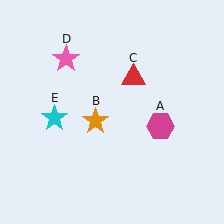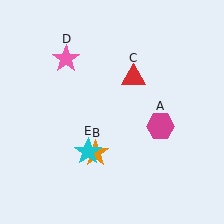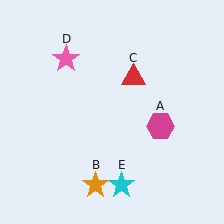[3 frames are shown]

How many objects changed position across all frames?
2 objects changed position: orange star (object B), cyan star (object E).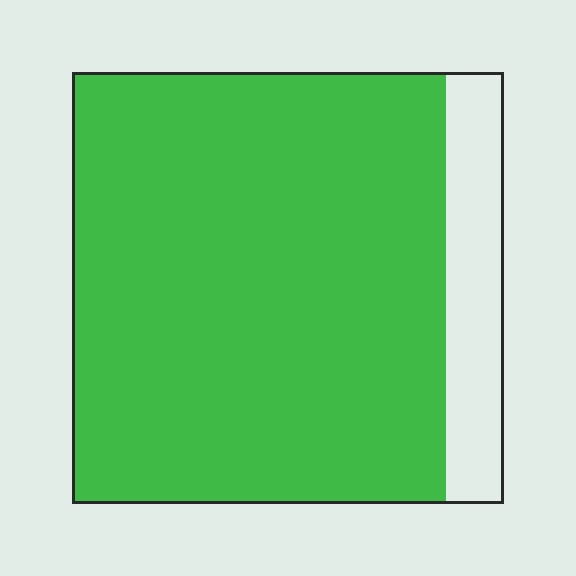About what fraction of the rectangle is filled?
About seven eighths (7/8).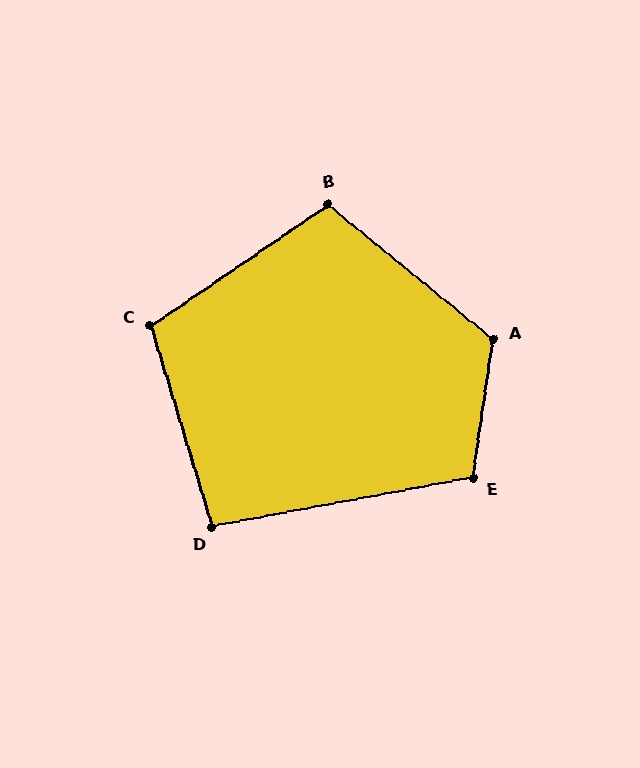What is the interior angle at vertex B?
Approximately 107 degrees (obtuse).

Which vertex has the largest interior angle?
A, at approximately 120 degrees.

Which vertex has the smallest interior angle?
D, at approximately 96 degrees.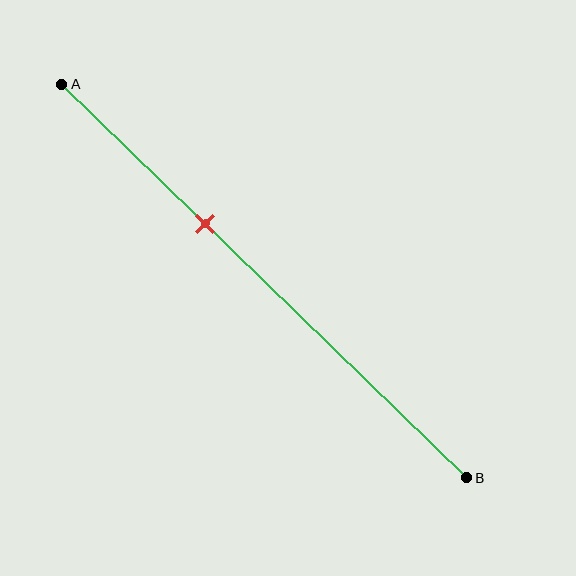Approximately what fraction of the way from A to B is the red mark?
The red mark is approximately 35% of the way from A to B.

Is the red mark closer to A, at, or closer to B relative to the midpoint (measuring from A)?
The red mark is closer to point A than the midpoint of segment AB.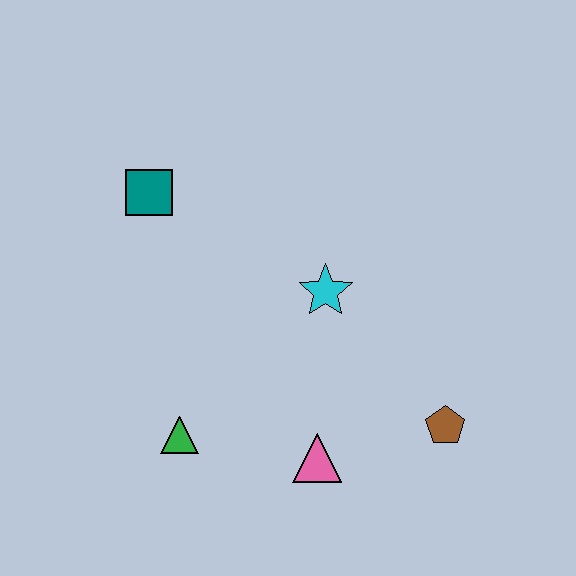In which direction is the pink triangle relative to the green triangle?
The pink triangle is to the right of the green triangle.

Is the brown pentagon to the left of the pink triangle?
No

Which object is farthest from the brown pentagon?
The teal square is farthest from the brown pentagon.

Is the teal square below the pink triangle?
No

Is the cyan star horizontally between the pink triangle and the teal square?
No